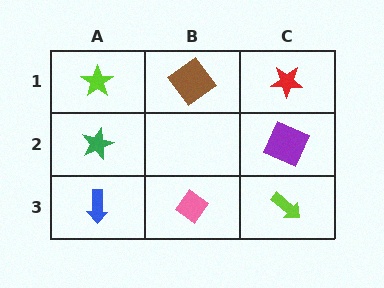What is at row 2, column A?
A green star.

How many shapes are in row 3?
3 shapes.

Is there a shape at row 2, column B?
No, that cell is empty.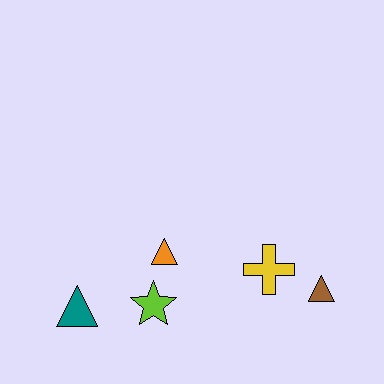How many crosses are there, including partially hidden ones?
There is 1 cross.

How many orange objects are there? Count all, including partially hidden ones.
There is 1 orange object.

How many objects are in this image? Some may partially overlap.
There are 5 objects.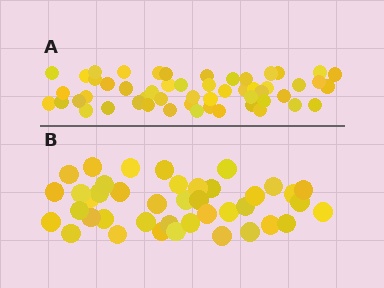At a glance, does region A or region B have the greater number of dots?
Region A (the top region) has more dots.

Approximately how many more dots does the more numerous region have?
Region A has roughly 12 or so more dots than region B.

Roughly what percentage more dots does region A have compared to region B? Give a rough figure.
About 30% more.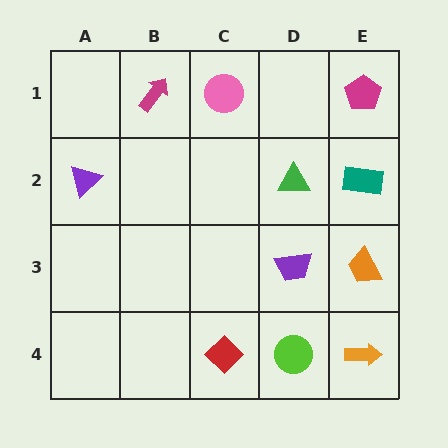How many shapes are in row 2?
3 shapes.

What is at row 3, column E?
An orange trapezoid.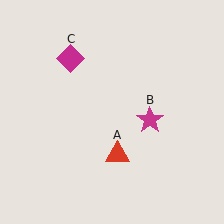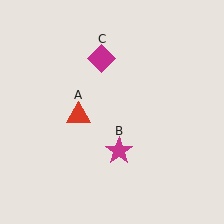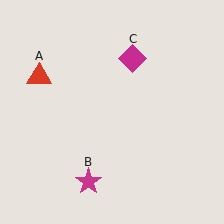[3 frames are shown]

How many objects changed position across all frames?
3 objects changed position: red triangle (object A), magenta star (object B), magenta diamond (object C).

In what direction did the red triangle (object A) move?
The red triangle (object A) moved up and to the left.